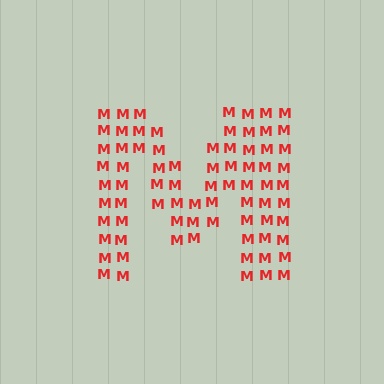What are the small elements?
The small elements are letter M's.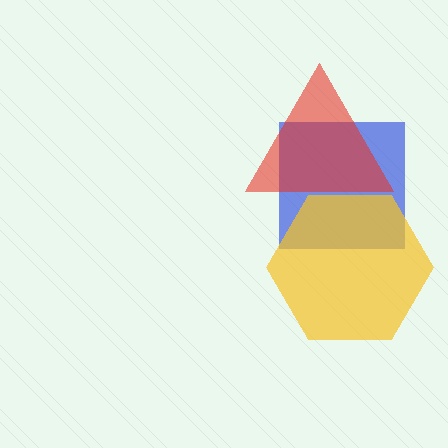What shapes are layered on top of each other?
The layered shapes are: a blue square, a yellow hexagon, a red triangle.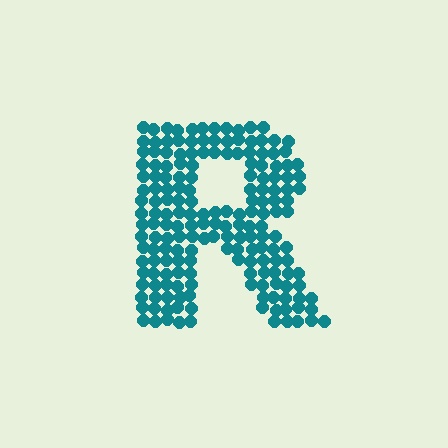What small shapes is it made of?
It is made of small circles.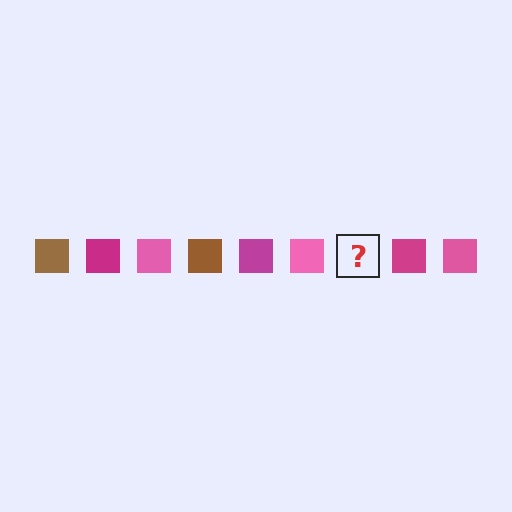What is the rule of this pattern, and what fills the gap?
The rule is that the pattern cycles through brown, magenta, pink squares. The gap should be filled with a brown square.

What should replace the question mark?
The question mark should be replaced with a brown square.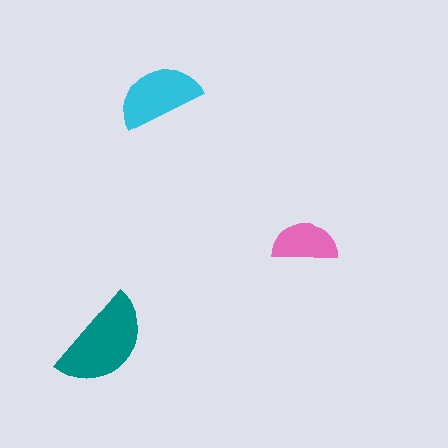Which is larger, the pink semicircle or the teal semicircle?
The teal one.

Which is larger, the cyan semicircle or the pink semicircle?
The cyan one.